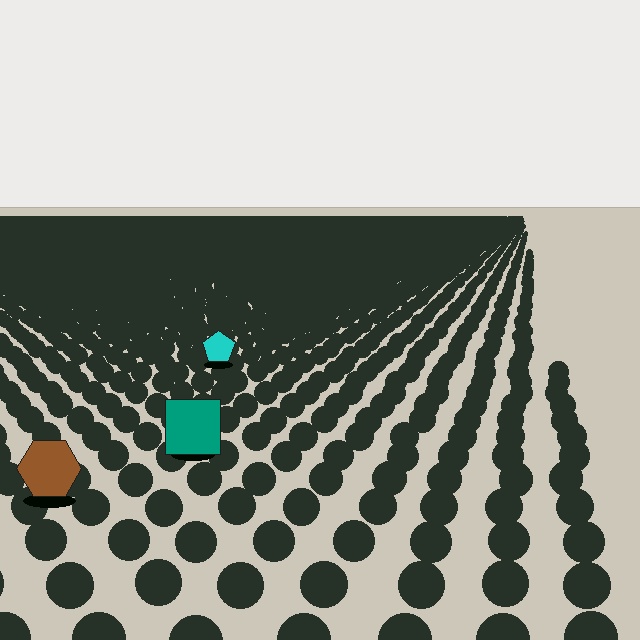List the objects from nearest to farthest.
From nearest to farthest: the brown hexagon, the teal square, the cyan pentagon.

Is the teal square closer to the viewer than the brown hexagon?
No. The brown hexagon is closer — you can tell from the texture gradient: the ground texture is coarser near it.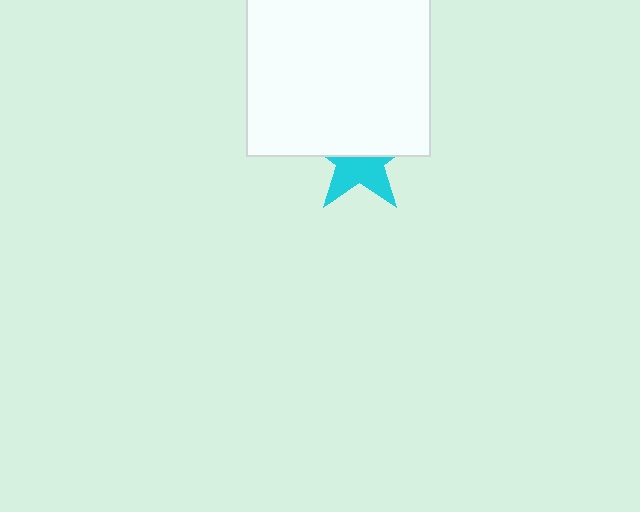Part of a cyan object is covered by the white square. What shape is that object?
It is a star.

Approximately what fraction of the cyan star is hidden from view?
Roughly 55% of the cyan star is hidden behind the white square.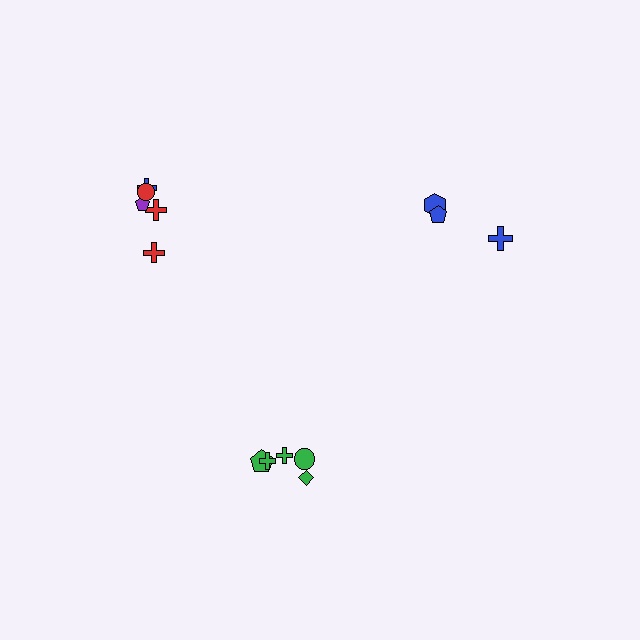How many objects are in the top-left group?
There are 5 objects.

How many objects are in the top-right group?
There are 3 objects.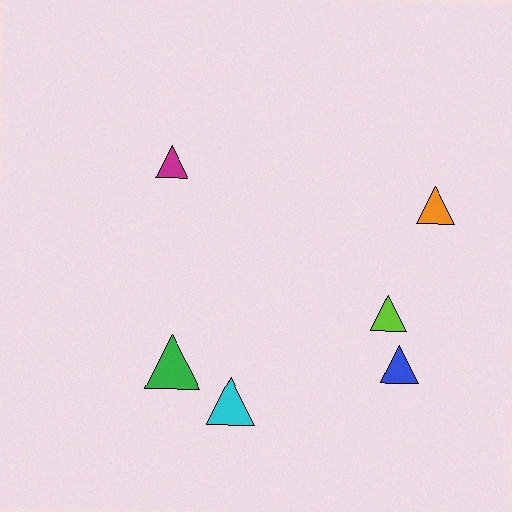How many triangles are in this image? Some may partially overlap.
There are 6 triangles.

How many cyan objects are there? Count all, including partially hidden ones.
There is 1 cyan object.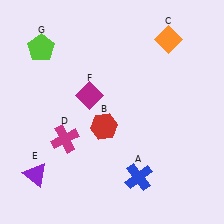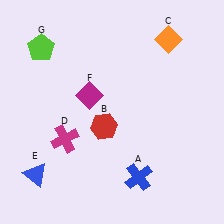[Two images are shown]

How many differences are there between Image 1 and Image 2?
There is 1 difference between the two images.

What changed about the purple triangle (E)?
In Image 1, E is purple. In Image 2, it changed to blue.